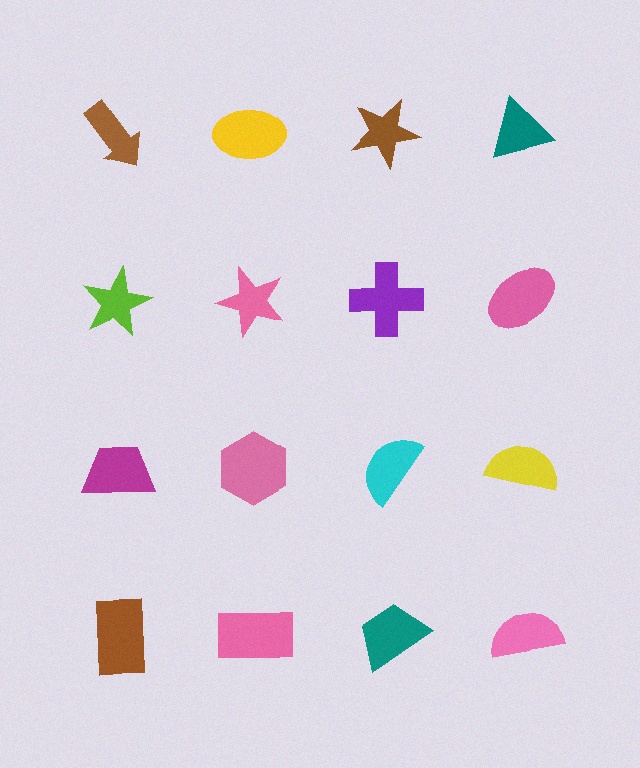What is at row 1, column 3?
A brown star.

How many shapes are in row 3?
4 shapes.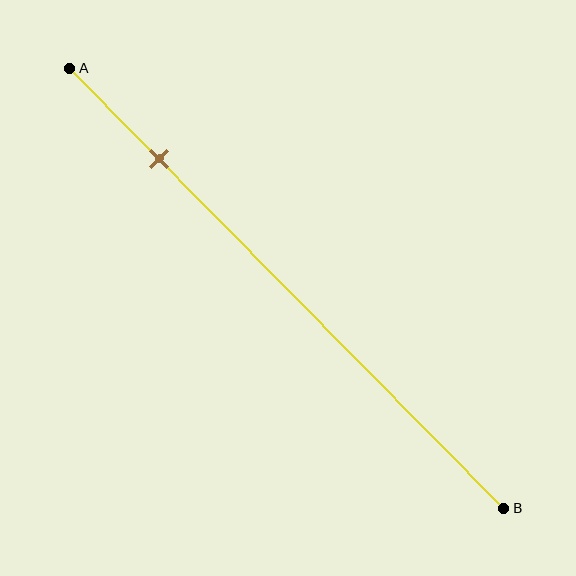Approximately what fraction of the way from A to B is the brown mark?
The brown mark is approximately 20% of the way from A to B.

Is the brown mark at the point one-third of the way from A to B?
No, the mark is at about 20% from A, not at the 33% one-third point.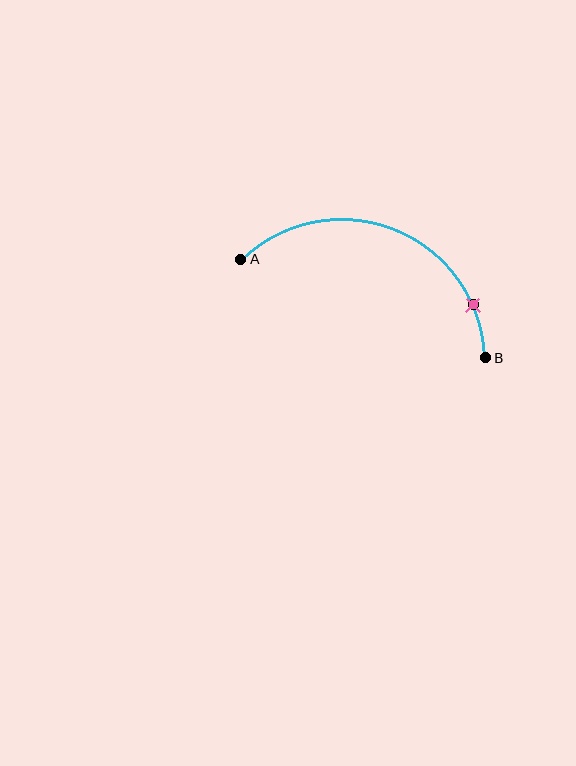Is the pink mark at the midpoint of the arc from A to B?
No. The pink mark lies on the arc but is closer to endpoint B. The arc midpoint would be at the point on the curve equidistant along the arc from both A and B.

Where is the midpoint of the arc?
The arc midpoint is the point on the curve farthest from the straight line joining A and B. It sits above that line.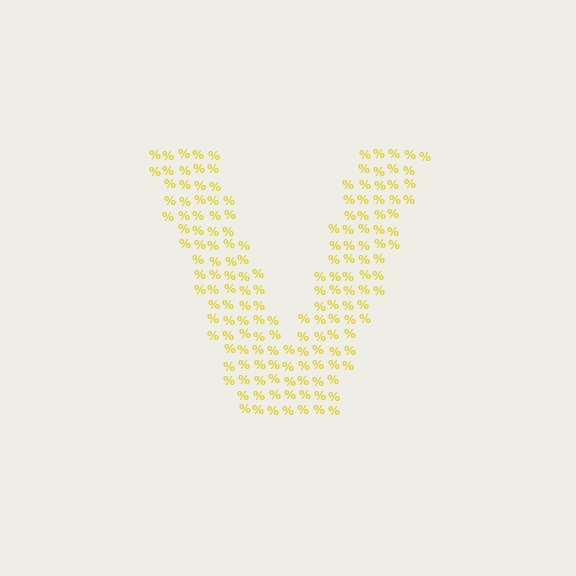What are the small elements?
The small elements are percent signs.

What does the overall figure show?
The overall figure shows the letter V.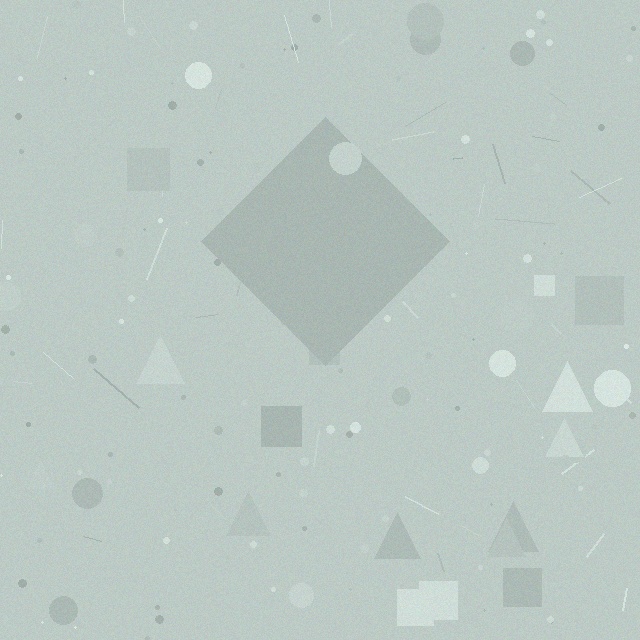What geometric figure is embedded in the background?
A diamond is embedded in the background.